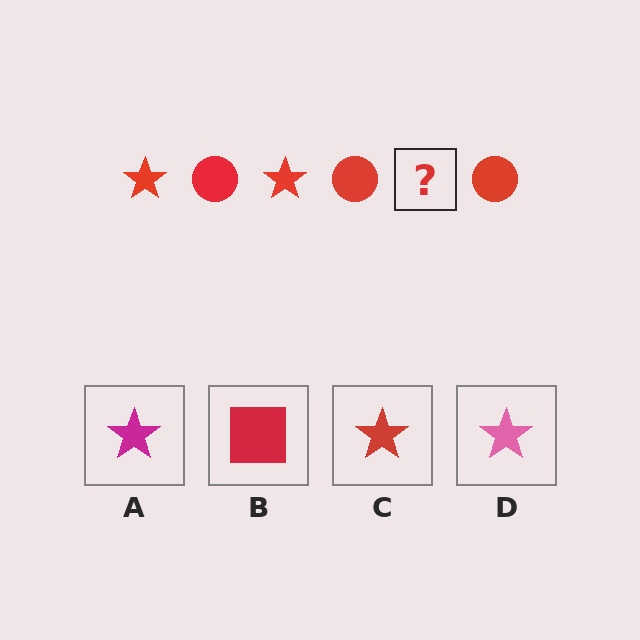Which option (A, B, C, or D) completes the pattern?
C.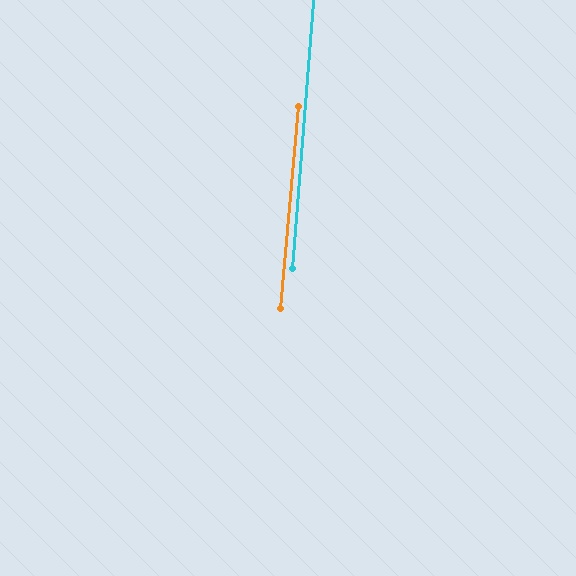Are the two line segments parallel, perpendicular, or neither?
Parallel — their directions differ by only 0.4°.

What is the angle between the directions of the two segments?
Approximately 0 degrees.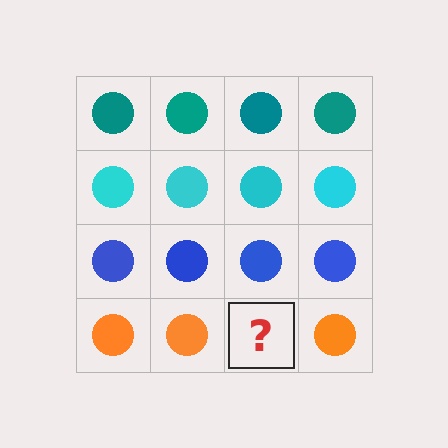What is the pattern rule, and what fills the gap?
The rule is that each row has a consistent color. The gap should be filled with an orange circle.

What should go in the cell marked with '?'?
The missing cell should contain an orange circle.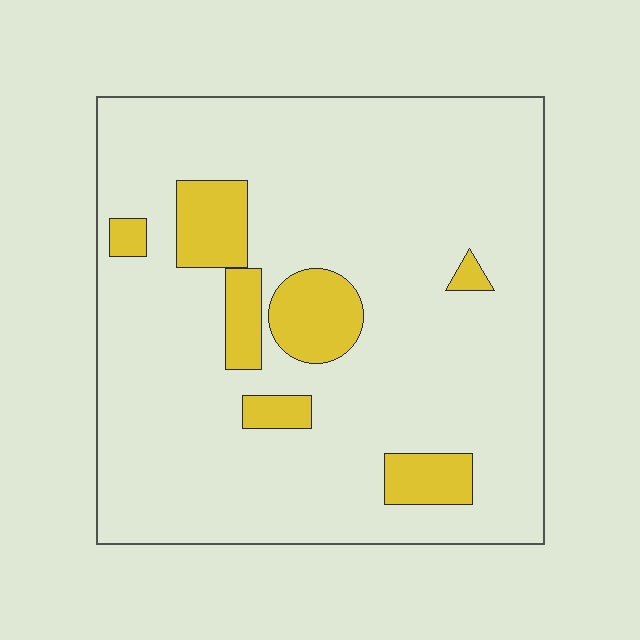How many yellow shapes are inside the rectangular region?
7.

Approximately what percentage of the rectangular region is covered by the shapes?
Approximately 15%.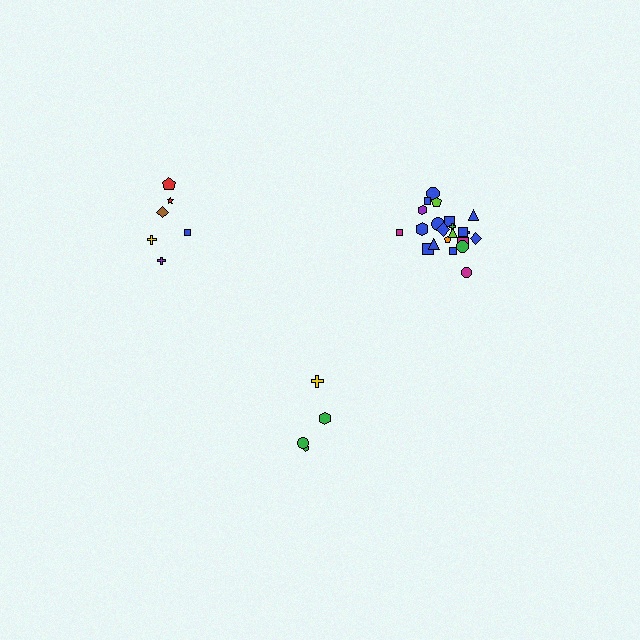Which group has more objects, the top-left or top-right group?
The top-right group.